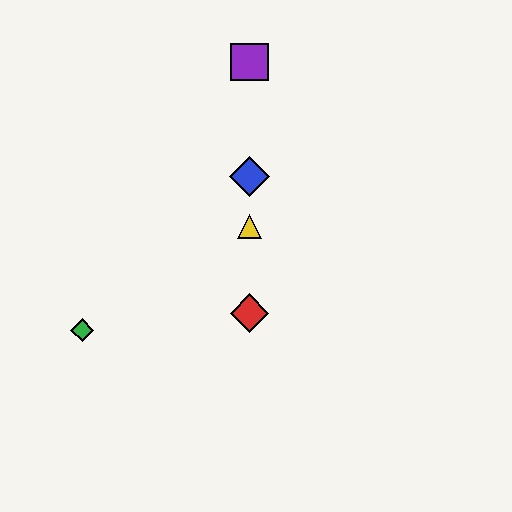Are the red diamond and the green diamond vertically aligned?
No, the red diamond is at x≈250 and the green diamond is at x≈82.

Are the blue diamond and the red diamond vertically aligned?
Yes, both are at x≈250.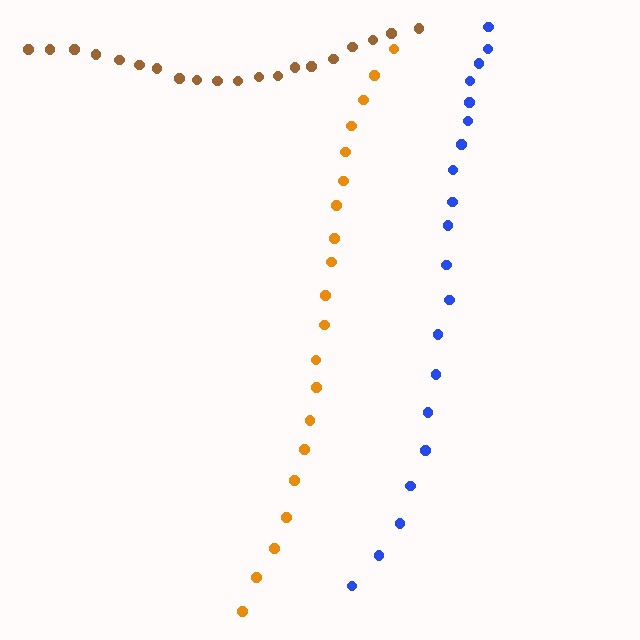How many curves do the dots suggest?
There are 3 distinct paths.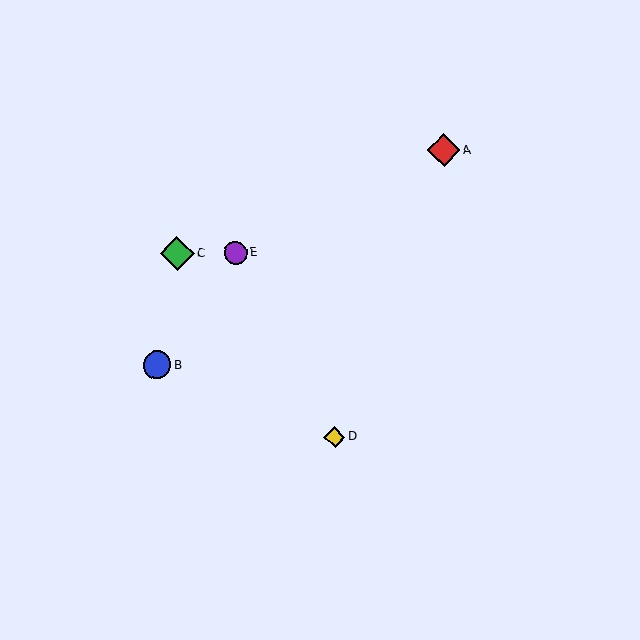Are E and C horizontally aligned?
Yes, both are at y≈253.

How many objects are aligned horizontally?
2 objects (C, E) are aligned horizontally.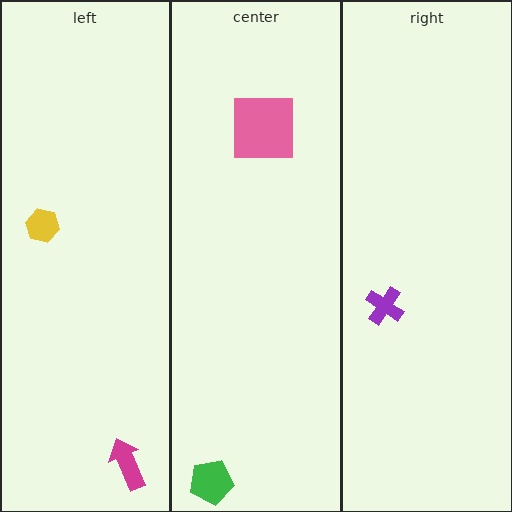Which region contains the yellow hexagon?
The left region.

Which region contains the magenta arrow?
The left region.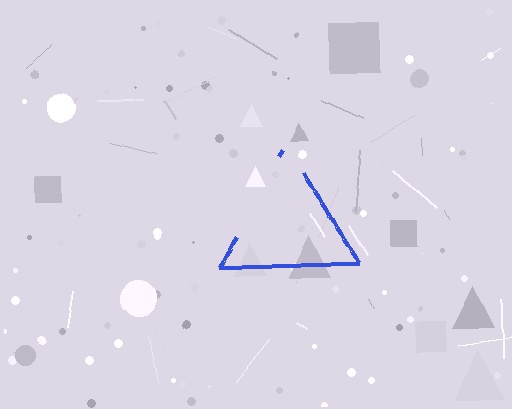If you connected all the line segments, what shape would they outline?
They would outline a triangle.